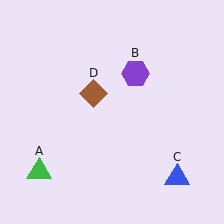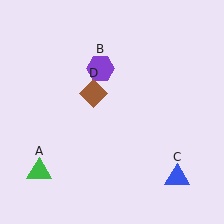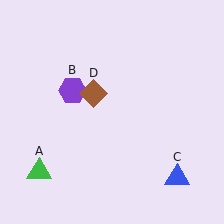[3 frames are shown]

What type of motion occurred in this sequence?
The purple hexagon (object B) rotated counterclockwise around the center of the scene.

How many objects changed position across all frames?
1 object changed position: purple hexagon (object B).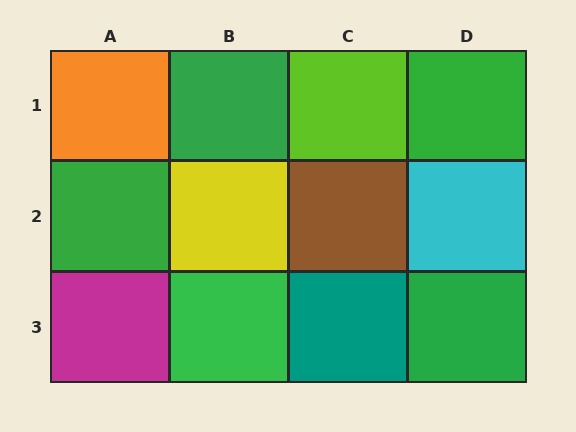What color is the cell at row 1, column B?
Green.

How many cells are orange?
1 cell is orange.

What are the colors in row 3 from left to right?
Magenta, green, teal, green.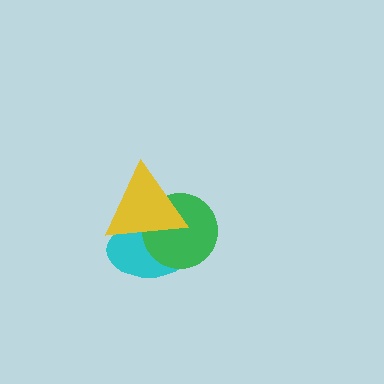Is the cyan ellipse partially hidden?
Yes, it is partially covered by another shape.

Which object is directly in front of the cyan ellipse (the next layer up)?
The green circle is directly in front of the cyan ellipse.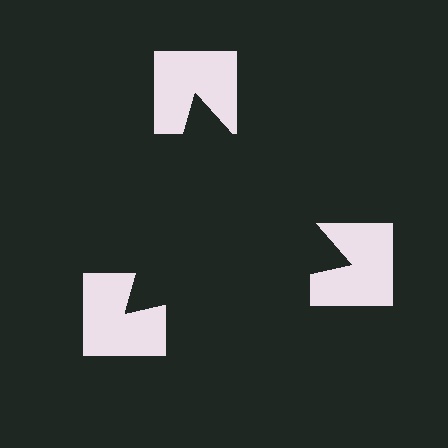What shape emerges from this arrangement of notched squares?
An illusory triangle — its edges are inferred from the aligned wedge cuts in the notched squares, not physically drawn.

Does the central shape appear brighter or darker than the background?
It typically appears slightly darker than the background, even though no actual brightness change is drawn.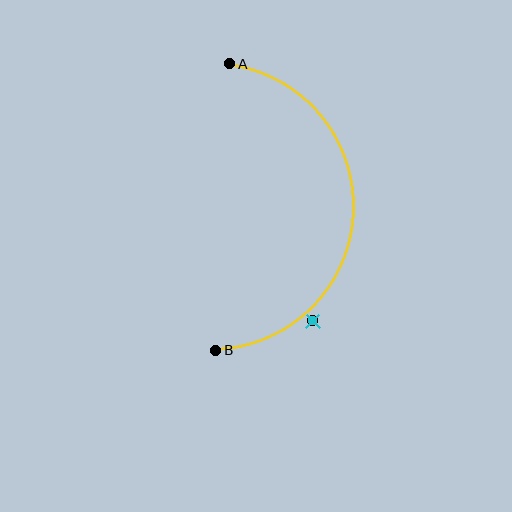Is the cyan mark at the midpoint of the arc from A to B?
No — the cyan mark does not lie on the arc at all. It sits slightly outside the curve.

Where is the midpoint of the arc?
The arc midpoint is the point on the curve farthest from the straight line joining A and B. It sits to the right of that line.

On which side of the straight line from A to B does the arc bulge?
The arc bulges to the right of the straight line connecting A and B.